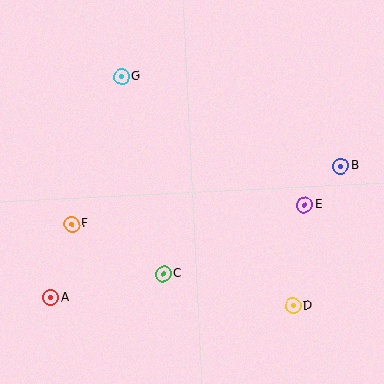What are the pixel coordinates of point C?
Point C is at (163, 274).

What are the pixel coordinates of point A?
Point A is at (51, 298).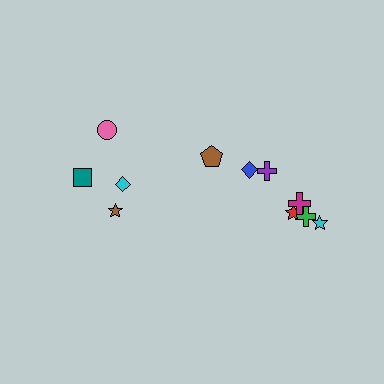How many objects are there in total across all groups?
There are 11 objects.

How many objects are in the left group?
There are 4 objects.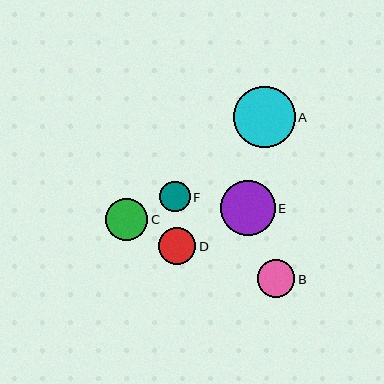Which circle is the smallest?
Circle F is the smallest with a size of approximately 30 pixels.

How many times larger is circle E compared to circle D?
Circle E is approximately 1.5 times the size of circle D.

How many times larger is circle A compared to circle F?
Circle A is approximately 2.0 times the size of circle F.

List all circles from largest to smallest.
From largest to smallest: A, E, C, B, D, F.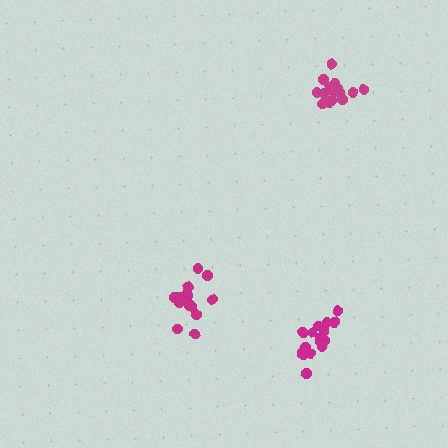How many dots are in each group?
Group 1: 16 dots, Group 2: 19 dots, Group 3: 17 dots (52 total).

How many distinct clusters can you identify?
There are 3 distinct clusters.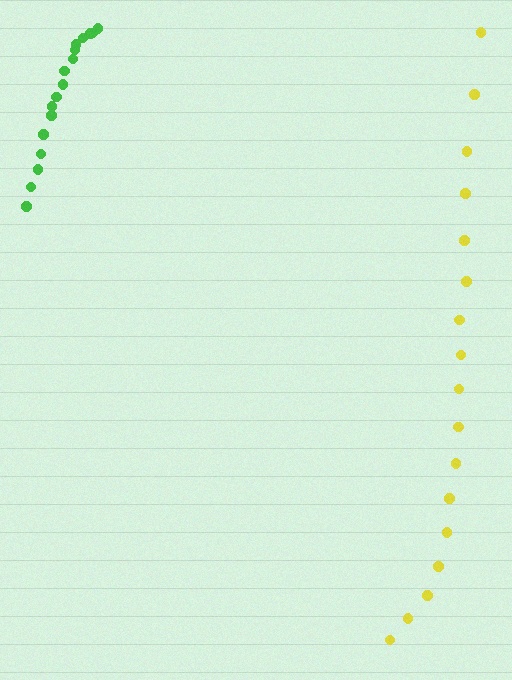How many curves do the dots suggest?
There are 2 distinct paths.